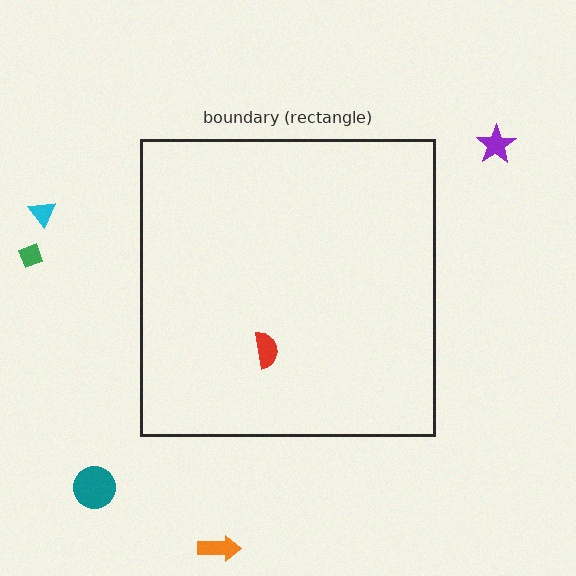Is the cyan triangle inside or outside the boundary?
Outside.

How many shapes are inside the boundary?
1 inside, 5 outside.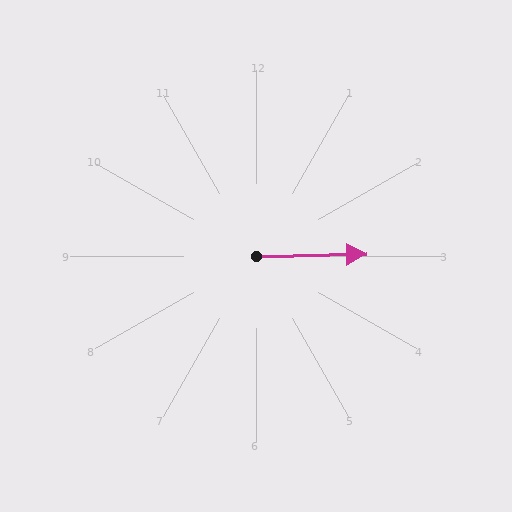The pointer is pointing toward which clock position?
Roughly 3 o'clock.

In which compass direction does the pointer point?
East.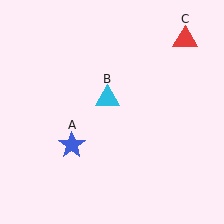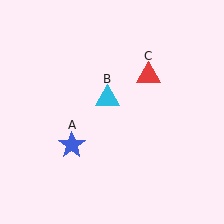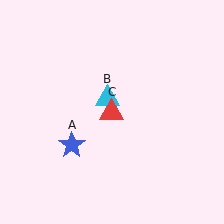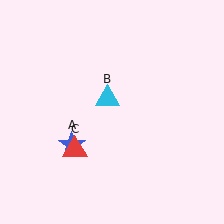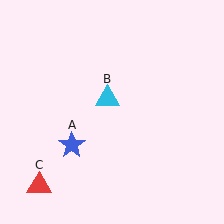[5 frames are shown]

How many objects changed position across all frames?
1 object changed position: red triangle (object C).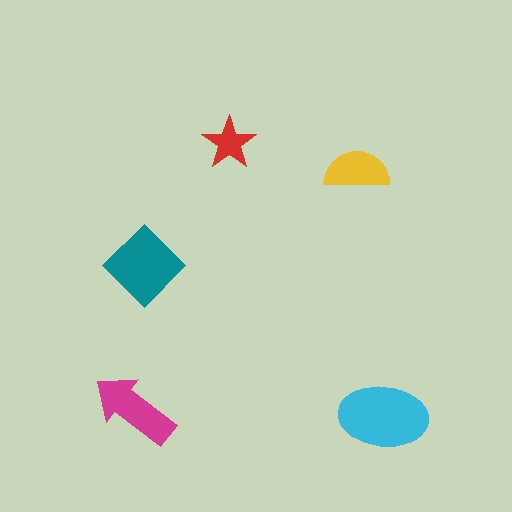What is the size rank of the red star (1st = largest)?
5th.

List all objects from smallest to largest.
The red star, the yellow semicircle, the magenta arrow, the teal diamond, the cyan ellipse.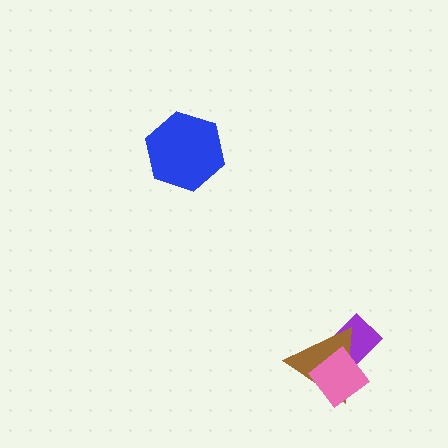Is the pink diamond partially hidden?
No, no other shape covers it.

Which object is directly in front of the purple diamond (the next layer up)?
The brown triangle is directly in front of the purple diamond.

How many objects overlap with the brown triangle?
2 objects overlap with the brown triangle.